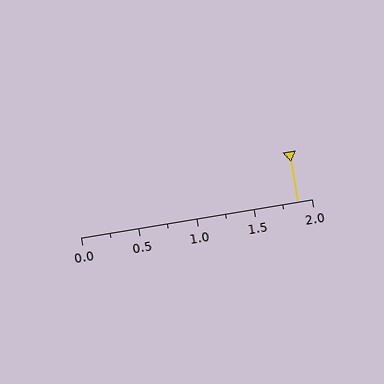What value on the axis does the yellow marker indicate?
The marker indicates approximately 1.88.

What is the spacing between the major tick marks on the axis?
The major ticks are spaced 0.5 apart.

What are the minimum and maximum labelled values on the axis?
The axis runs from 0.0 to 2.0.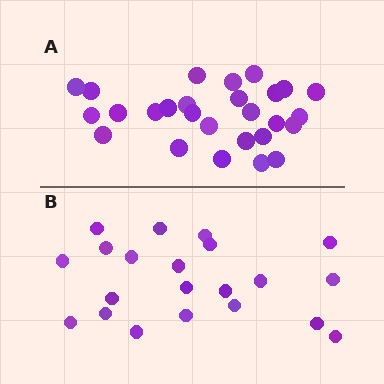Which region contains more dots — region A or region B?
Region A (the top region) has more dots.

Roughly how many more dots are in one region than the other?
Region A has about 6 more dots than region B.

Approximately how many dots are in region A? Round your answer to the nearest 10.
About 30 dots. (The exact count is 27, which rounds to 30.)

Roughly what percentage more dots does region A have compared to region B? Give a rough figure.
About 30% more.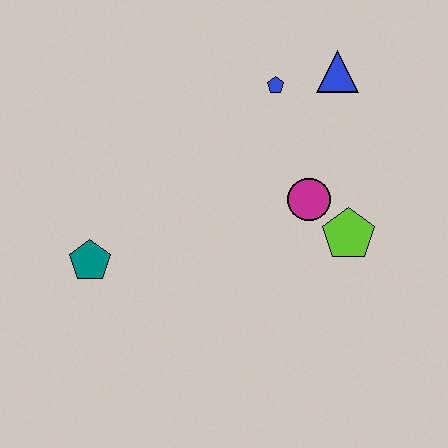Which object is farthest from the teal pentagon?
The blue triangle is farthest from the teal pentagon.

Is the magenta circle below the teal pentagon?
No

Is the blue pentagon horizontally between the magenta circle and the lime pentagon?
No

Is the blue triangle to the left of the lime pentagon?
Yes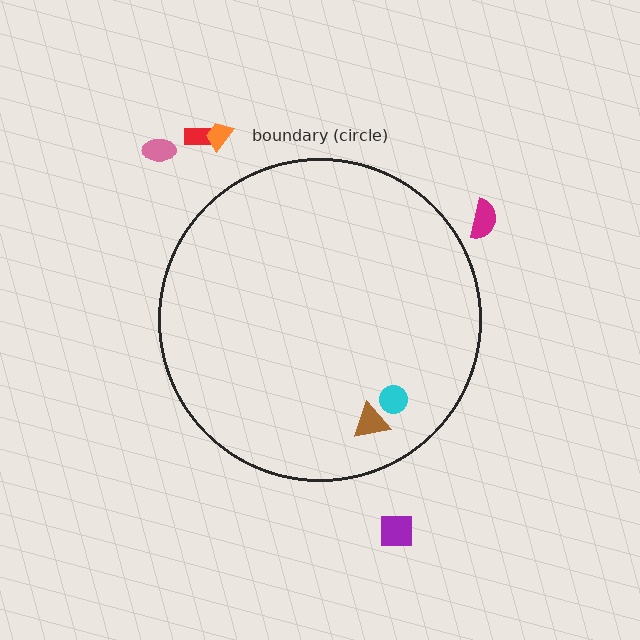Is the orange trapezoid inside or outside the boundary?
Outside.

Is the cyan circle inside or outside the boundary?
Inside.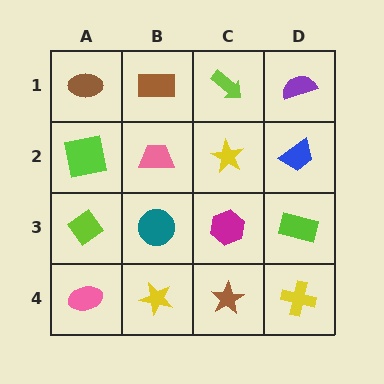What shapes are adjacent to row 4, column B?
A teal circle (row 3, column B), a pink ellipse (row 4, column A), a brown star (row 4, column C).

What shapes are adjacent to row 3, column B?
A pink trapezoid (row 2, column B), a yellow star (row 4, column B), a lime diamond (row 3, column A), a magenta hexagon (row 3, column C).